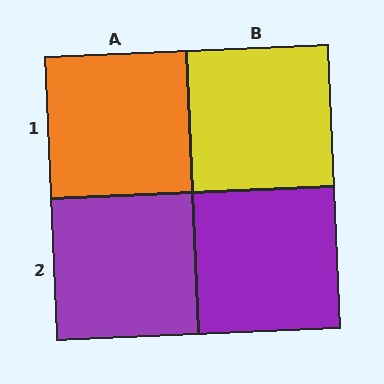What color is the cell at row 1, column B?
Yellow.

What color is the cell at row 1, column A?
Orange.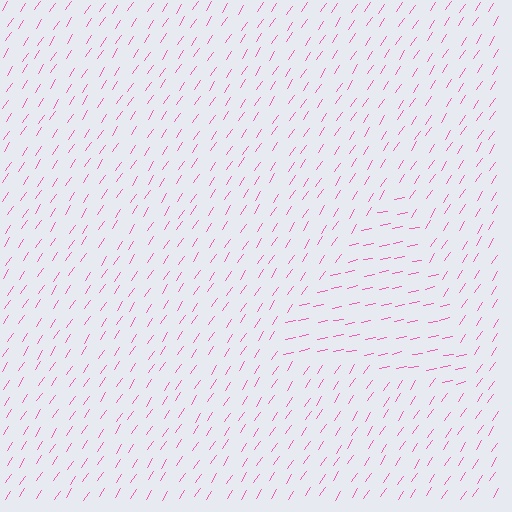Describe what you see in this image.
The image is filled with small pink line segments. A triangle region in the image has lines oriented differently from the surrounding lines, creating a visible texture boundary.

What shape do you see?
I see a triangle.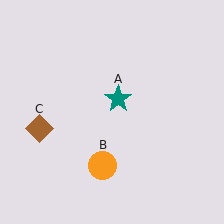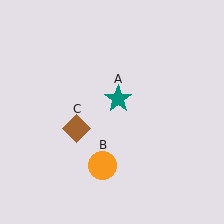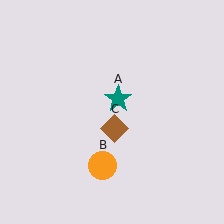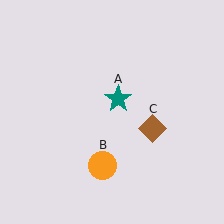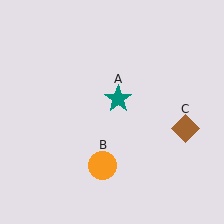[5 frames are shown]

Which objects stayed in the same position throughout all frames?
Teal star (object A) and orange circle (object B) remained stationary.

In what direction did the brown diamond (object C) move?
The brown diamond (object C) moved right.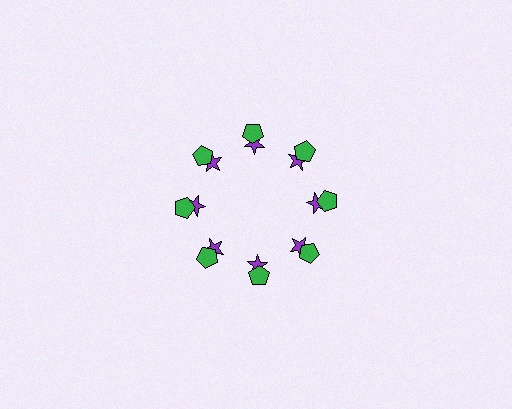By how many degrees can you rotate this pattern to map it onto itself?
The pattern maps onto itself every 45 degrees of rotation.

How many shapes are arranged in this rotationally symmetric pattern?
There are 16 shapes, arranged in 8 groups of 2.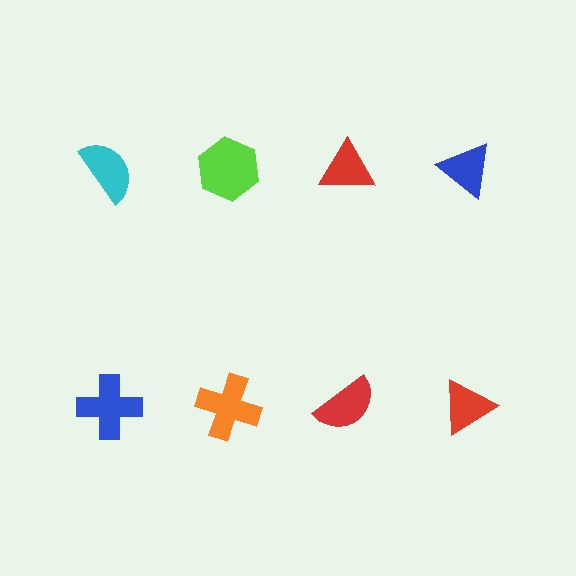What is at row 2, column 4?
A red triangle.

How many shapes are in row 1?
4 shapes.